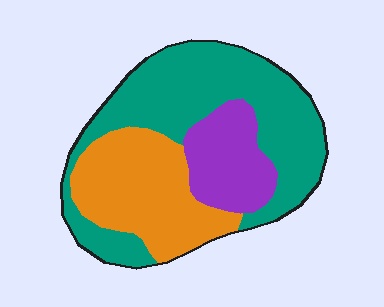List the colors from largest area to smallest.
From largest to smallest: teal, orange, purple.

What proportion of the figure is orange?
Orange covers roughly 30% of the figure.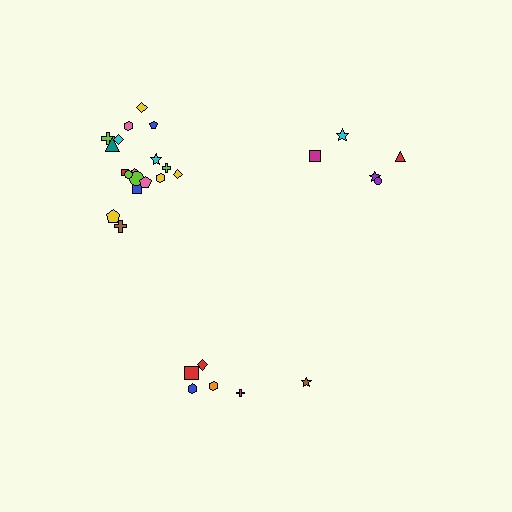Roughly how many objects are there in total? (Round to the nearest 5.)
Roughly 30 objects in total.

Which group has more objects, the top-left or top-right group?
The top-left group.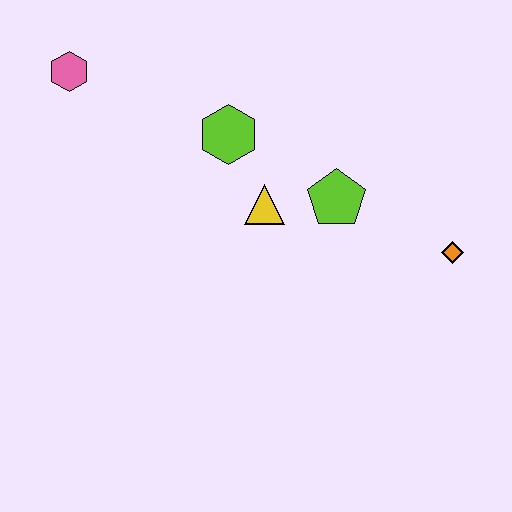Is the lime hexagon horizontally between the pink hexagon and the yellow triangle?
Yes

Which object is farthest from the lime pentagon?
The pink hexagon is farthest from the lime pentagon.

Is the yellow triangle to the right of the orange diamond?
No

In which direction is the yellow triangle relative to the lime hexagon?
The yellow triangle is below the lime hexagon.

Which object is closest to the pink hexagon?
The lime hexagon is closest to the pink hexagon.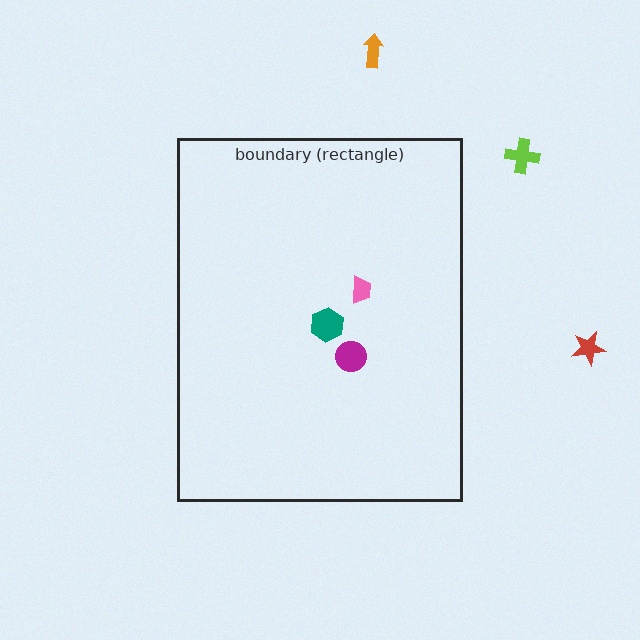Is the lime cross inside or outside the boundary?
Outside.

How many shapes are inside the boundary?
3 inside, 3 outside.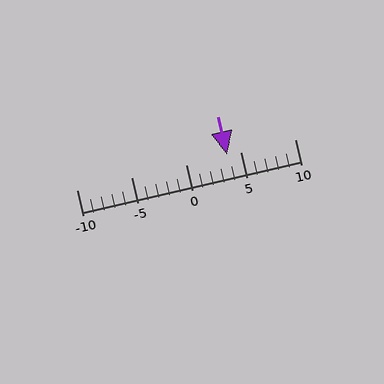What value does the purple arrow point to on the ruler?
The purple arrow points to approximately 4.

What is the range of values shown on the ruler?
The ruler shows values from -10 to 10.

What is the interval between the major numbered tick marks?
The major tick marks are spaced 5 units apart.